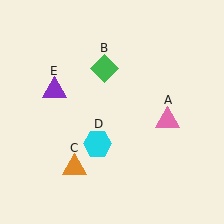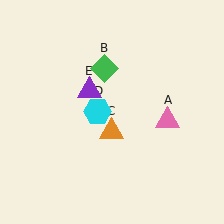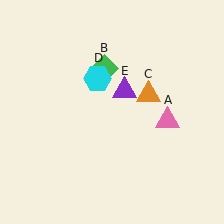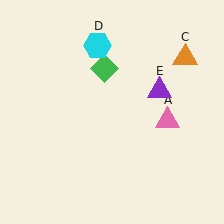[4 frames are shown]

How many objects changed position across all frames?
3 objects changed position: orange triangle (object C), cyan hexagon (object D), purple triangle (object E).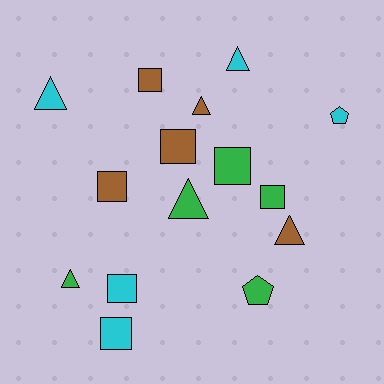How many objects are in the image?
There are 15 objects.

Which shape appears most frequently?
Square, with 7 objects.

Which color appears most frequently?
Green, with 5 objects.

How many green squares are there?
There are 2 green squares.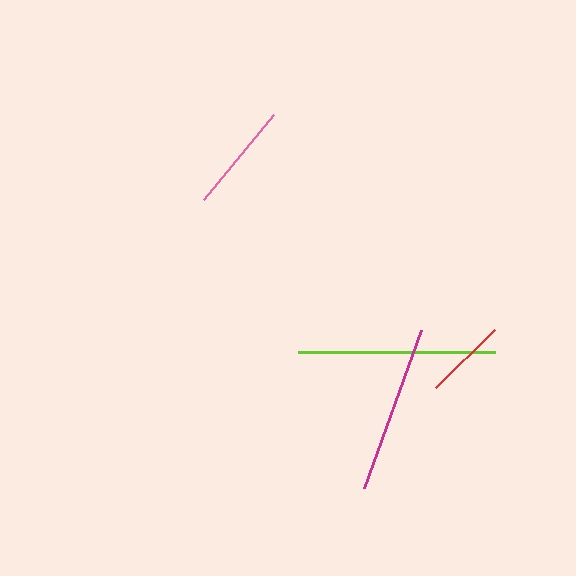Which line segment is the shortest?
The red line is the shortest at approximately 83 pixels.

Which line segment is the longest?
The lime line is the longest at approximately 197 pixels.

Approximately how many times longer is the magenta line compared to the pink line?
The magenta line is approximately 1.5 times the length of the pink line.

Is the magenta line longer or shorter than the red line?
The magenta line is longer than the red line.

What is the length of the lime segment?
The lime segment is approximately 197 pixels long.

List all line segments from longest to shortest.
From longest to shortest: lime, magenta, pink, red.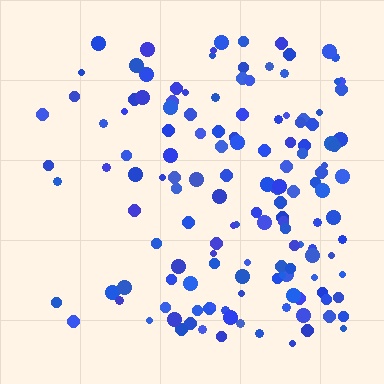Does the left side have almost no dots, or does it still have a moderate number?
Still a moderate number, just noticeably fewer than the right.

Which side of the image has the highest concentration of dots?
The right.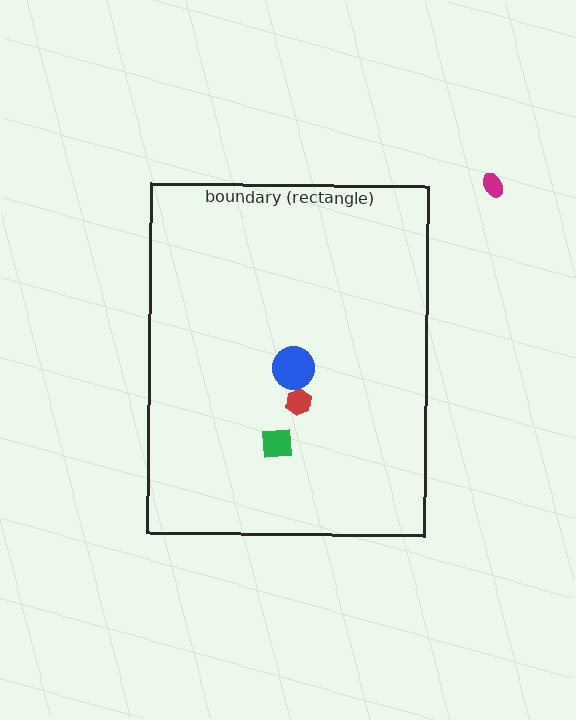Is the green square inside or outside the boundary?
Inside.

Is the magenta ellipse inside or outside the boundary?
Outside.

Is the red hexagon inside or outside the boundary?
Inside.